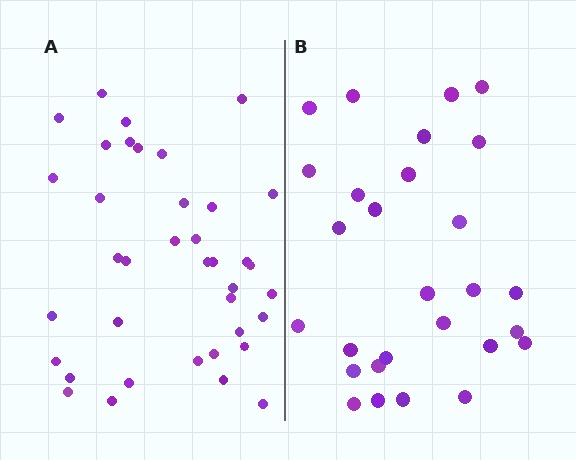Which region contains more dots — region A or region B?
Region A (the left region) has more dots.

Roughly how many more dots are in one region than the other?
Region A has roughly 10 or so more dots than region B.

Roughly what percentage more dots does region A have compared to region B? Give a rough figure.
About 35% more.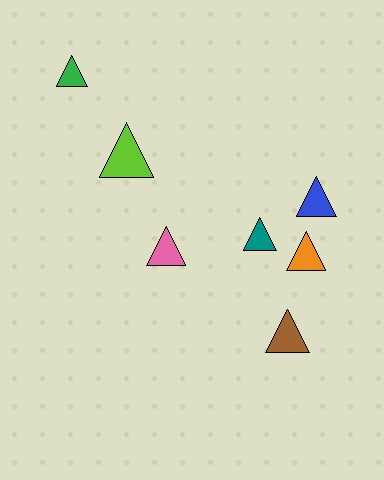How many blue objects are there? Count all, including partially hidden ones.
There is 1 blue object.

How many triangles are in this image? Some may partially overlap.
There are 7 triangles.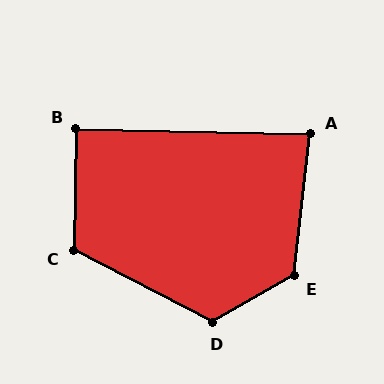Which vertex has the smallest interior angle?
A, at approximately 85 degrees.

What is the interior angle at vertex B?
Approximately 90 degrees (approximately right).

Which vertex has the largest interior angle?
E, at approximately 126 degrees.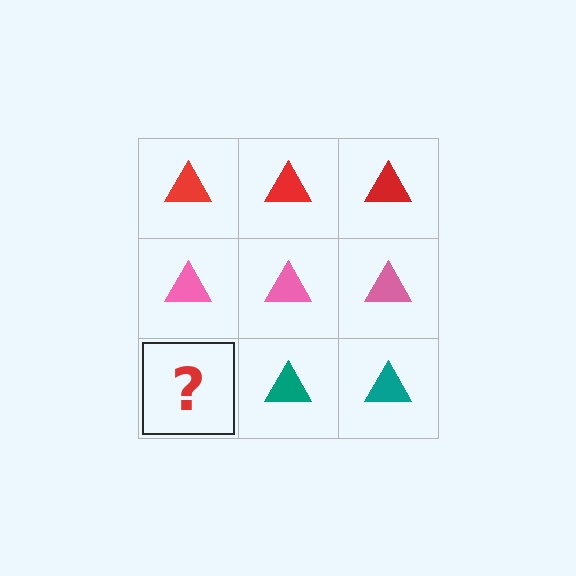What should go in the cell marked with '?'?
The missing cell should contain a teal triangle.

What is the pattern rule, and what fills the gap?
The rule is that each row has a consistent color. The gap should be filled with a teal triangle.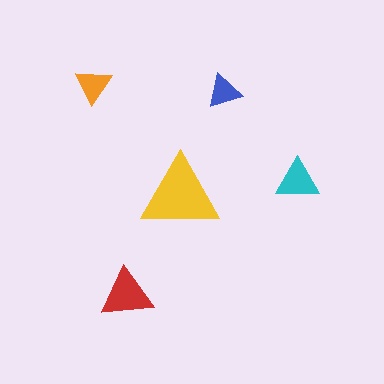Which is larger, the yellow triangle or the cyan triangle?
The yellow one.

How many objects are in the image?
There are 5 objects in the image.